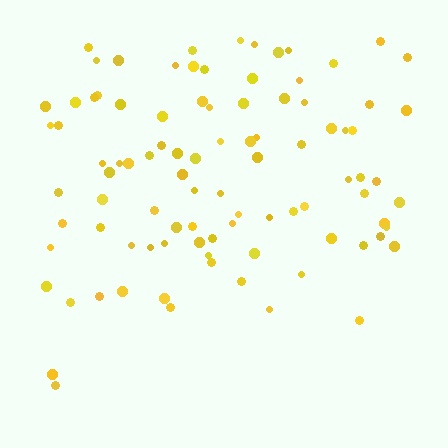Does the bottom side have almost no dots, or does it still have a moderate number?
Still a moderate number, just noticeably fewer than the top.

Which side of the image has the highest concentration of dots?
The top.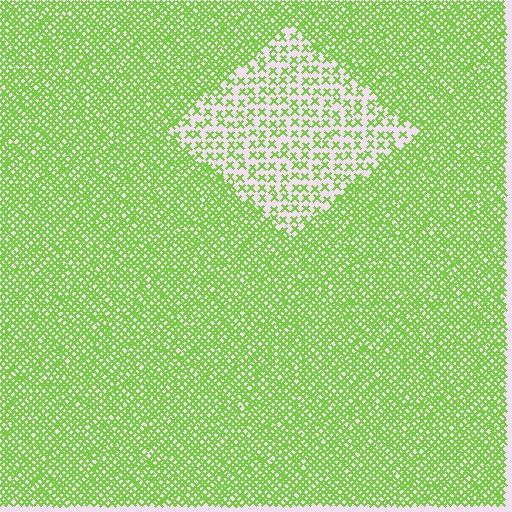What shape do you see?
I see a diamond.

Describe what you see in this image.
The image contains small lime elements arranged at two different densities. A diamond-shaped region is visible where the elements are less densely packed than the surrounding area.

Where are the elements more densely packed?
The elements are more densely packed outside the diamond boundary.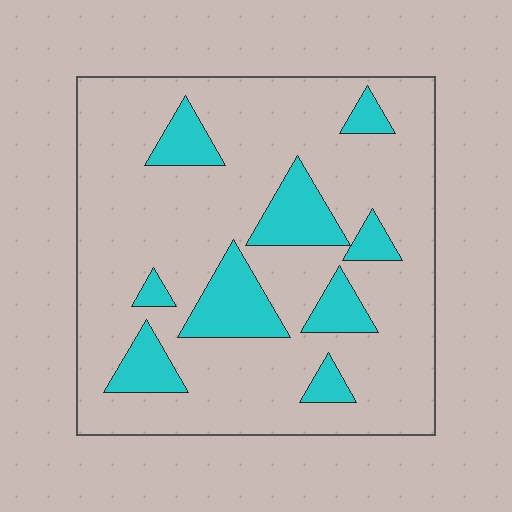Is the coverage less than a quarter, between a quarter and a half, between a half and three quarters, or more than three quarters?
Less than a quarter.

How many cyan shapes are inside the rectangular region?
9.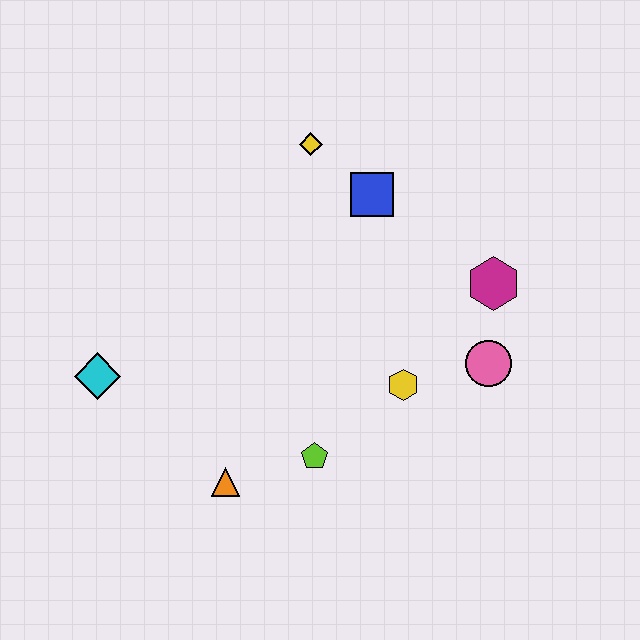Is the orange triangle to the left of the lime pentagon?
Yes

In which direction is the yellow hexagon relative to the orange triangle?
The yellow hexagon is to the right of the orange triangle.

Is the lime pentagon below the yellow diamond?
Yes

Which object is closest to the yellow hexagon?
The pink circle is closest to the yellow hexagon.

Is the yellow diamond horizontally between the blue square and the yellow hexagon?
No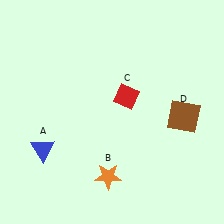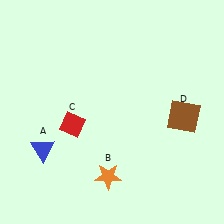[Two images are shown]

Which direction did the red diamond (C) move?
The red diamond (C) moved left.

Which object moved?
The red diamond (C) moved left.